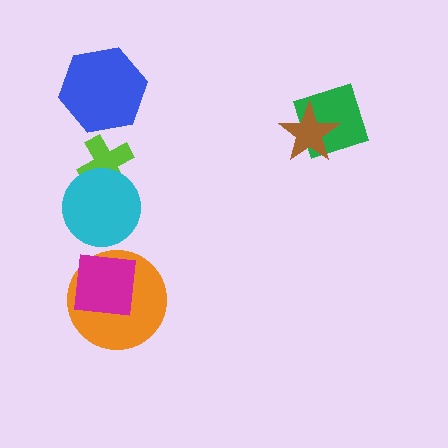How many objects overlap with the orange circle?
1 object overlaps with the orange circle.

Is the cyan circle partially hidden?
No, no other shape covers it.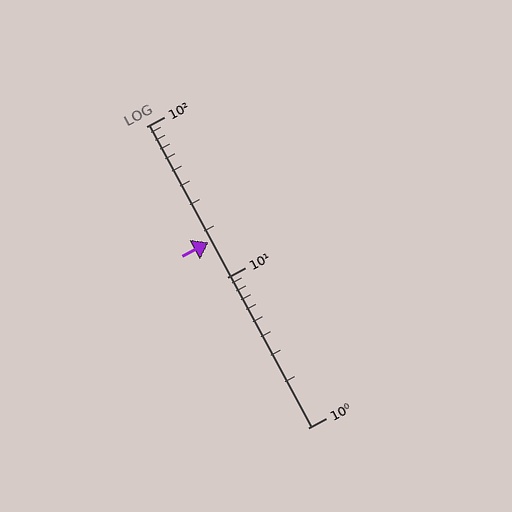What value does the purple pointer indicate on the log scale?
The pointer indicates approximately 17.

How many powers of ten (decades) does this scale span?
The scale spans 2 decades, from 1 to 100.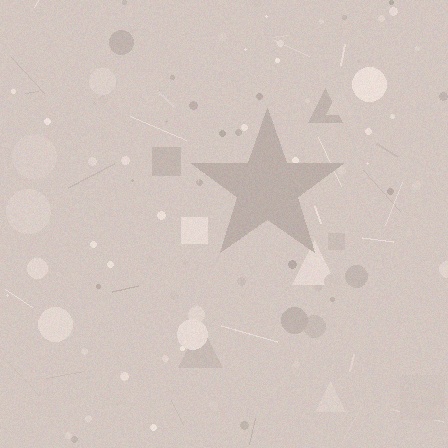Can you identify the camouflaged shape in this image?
The camouflaged shape is a star.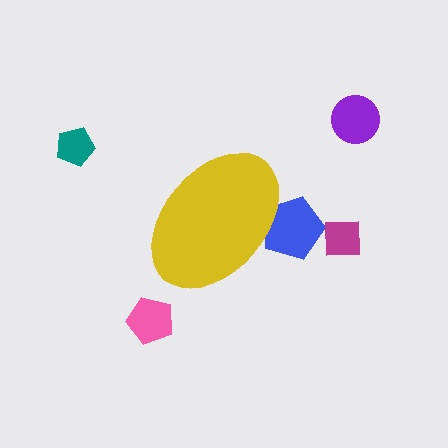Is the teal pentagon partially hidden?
No, the teal pentagon is fully visible.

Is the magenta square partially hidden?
No, the magenta square is fully visible.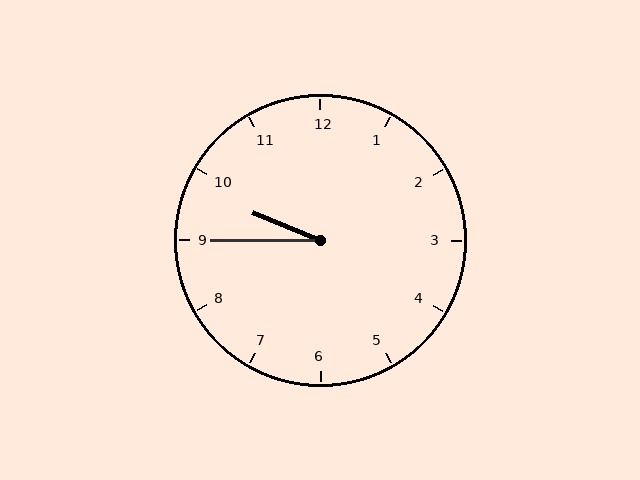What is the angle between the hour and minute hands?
Approximately 22 degrees.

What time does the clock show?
9:45.